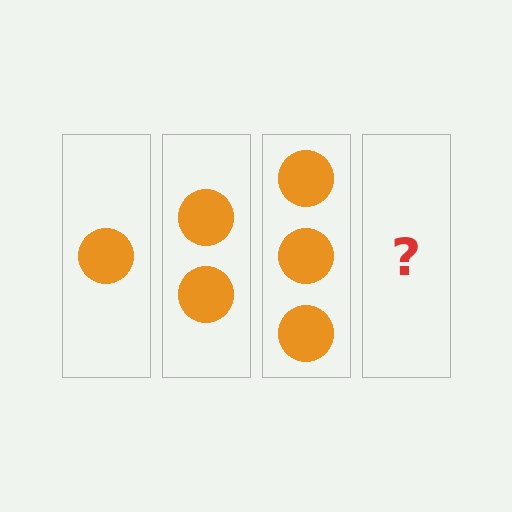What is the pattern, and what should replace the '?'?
The pattern is that each step adds one more circle. The '?' should be 4 circles.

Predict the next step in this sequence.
The next step is 4 circles.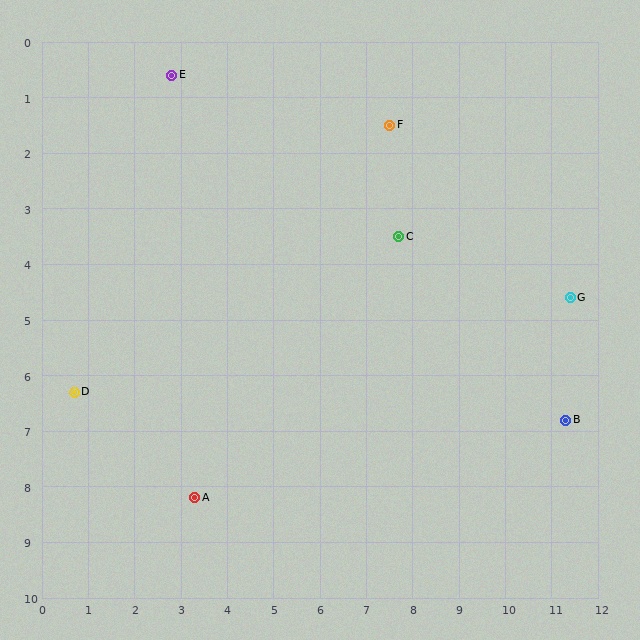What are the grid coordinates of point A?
Point A is at approximately (3.3, 8.2).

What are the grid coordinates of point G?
Point G is at approximately (11.4, 4.6).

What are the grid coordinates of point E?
Point E is at approximately (2.8, 0.6).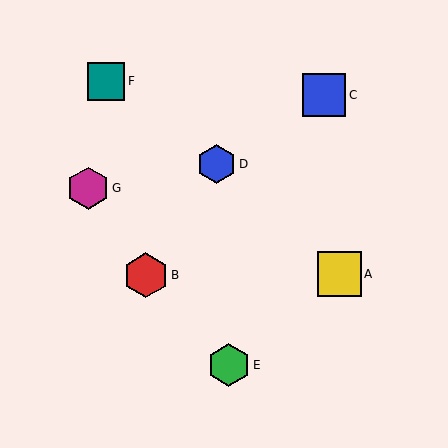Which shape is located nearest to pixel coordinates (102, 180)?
The magenta hexagon (labeled G) at (88, 188) is nearest to that location.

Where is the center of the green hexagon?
The center of the green hexagon is at (229, 365).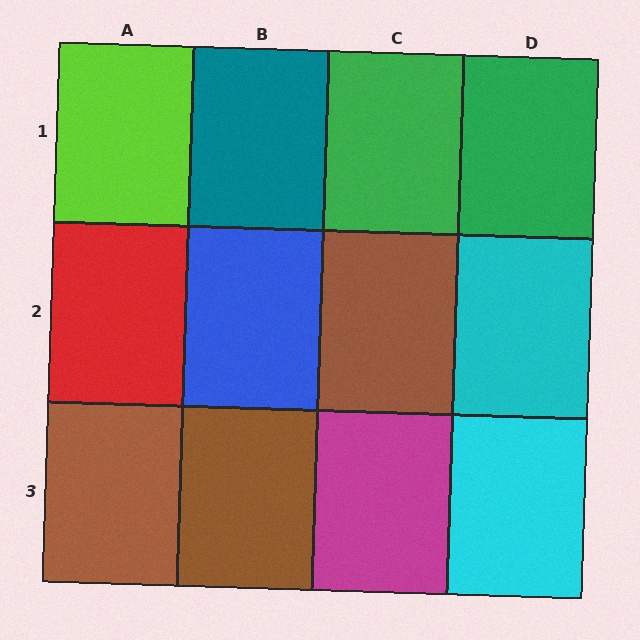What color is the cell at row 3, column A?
Brown.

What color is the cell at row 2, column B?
Blue.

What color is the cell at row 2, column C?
Brown.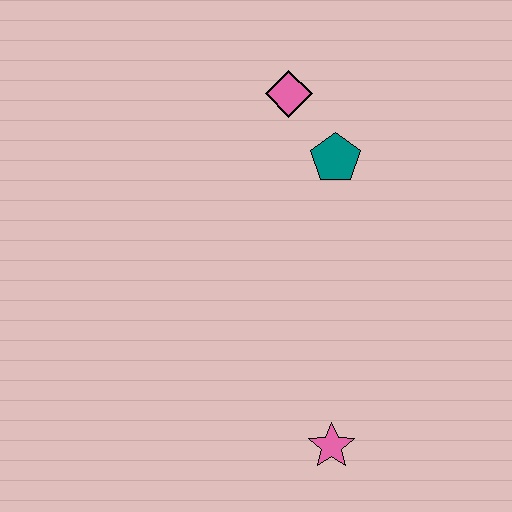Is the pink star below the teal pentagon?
Yes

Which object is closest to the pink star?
The teal pentagon is closest to the pink star.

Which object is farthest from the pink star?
The pink diamond is farthest from the pink star.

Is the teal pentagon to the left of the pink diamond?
No